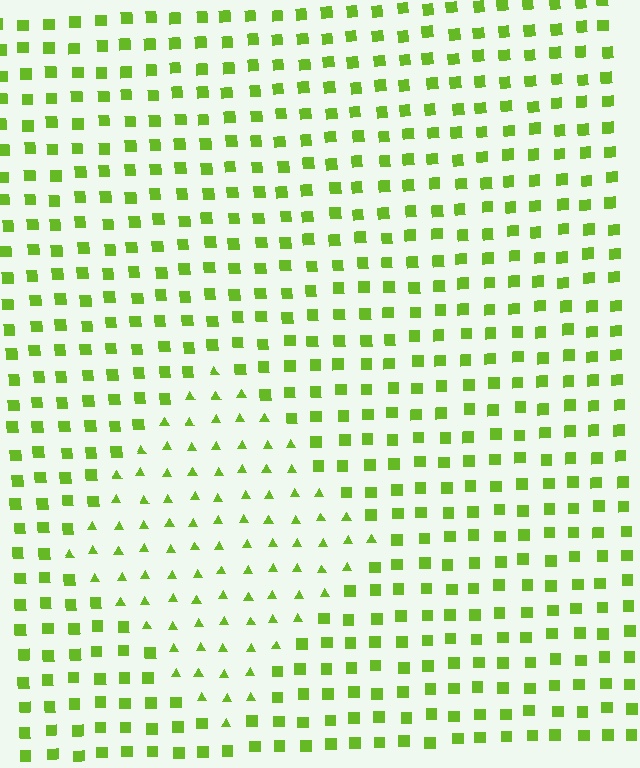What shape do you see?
I see a diamond.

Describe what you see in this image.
The image is filled with small lime elements arranged in a uniform grid. A diamond-shaped region contains triangles, while the surrounding area contains squares. The boundary is defined purely by the change in element shape.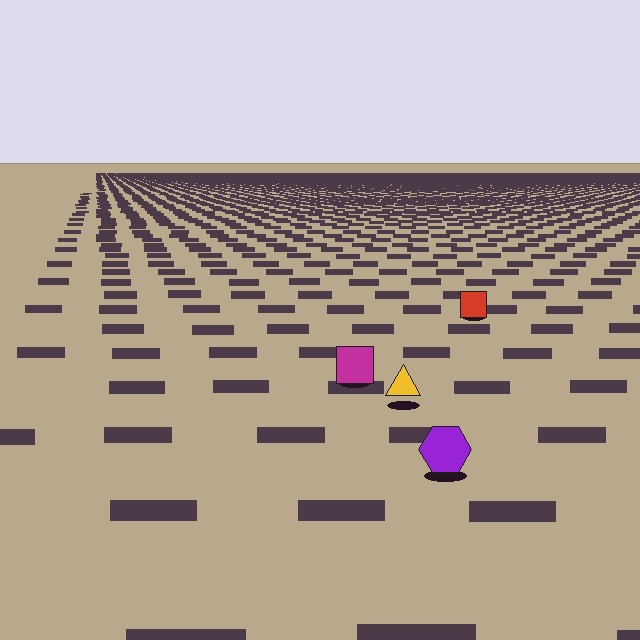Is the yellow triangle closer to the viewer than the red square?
Yes. The yellow triangle is closer — you can tell from the texture gradient: the ground texture is coarser near it.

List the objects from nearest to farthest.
From nearest to farthest: the purple hexagon, the yellow triangle, the magenta square, the red square.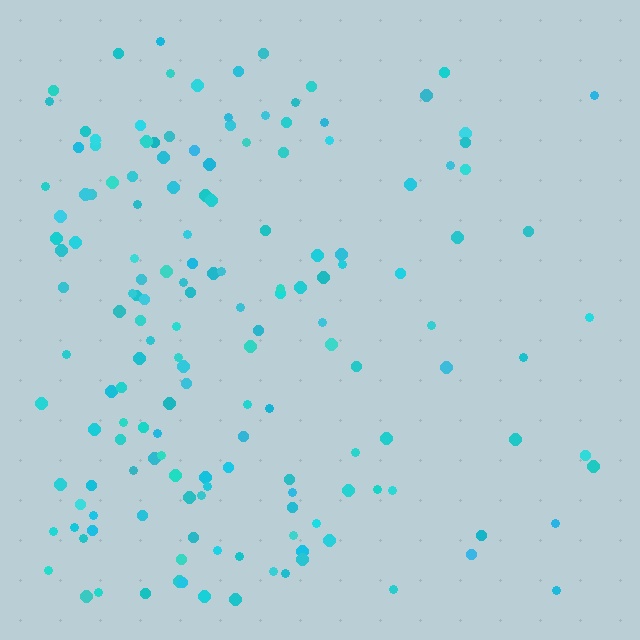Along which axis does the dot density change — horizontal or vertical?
Horizontal.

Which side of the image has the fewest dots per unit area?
The right.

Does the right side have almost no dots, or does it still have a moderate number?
Still a moderate number, just noticeably fewer than the left.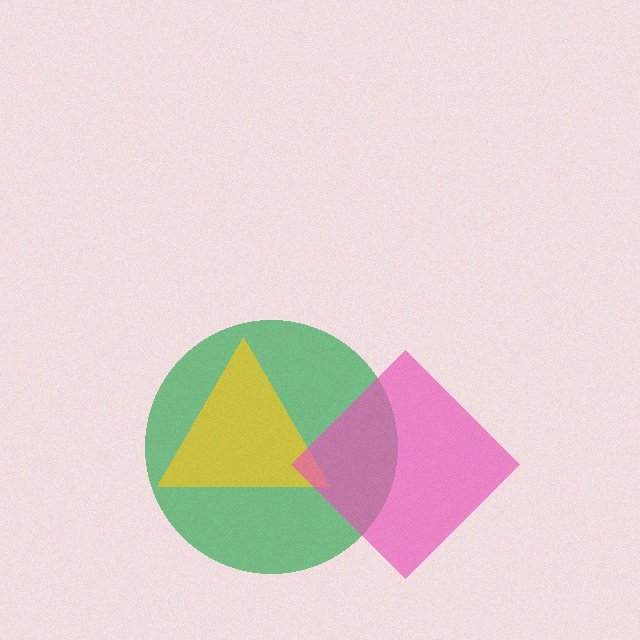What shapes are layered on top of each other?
The layered shapes are: a green circle, a yellow triangle, a pink diamond.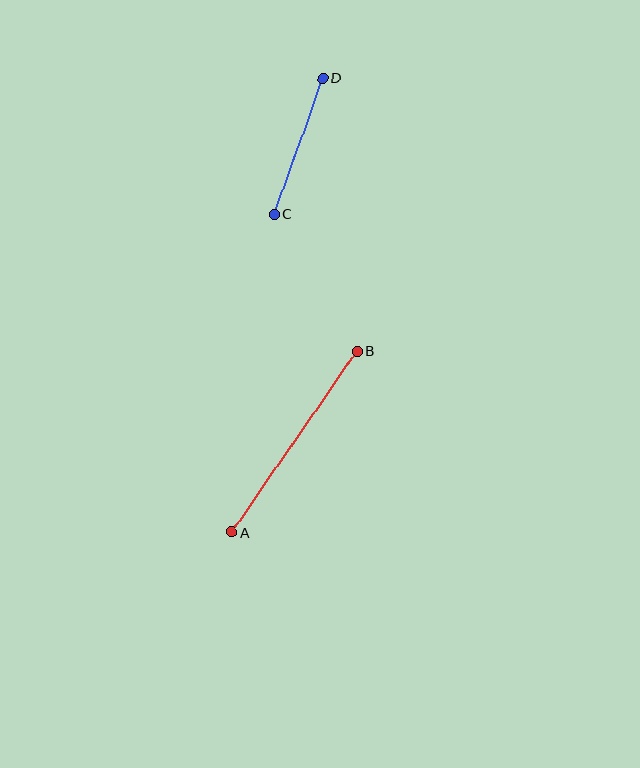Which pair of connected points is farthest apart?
Points A and B are farthest apart.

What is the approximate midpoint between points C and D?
The midpoint is at approximately (299, 146) pixels.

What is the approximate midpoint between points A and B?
The midpoint is at approximately (294, 442) pixels.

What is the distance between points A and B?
The distance is approximately 220 pixels.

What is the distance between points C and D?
The distance is approximately 144 pixels.